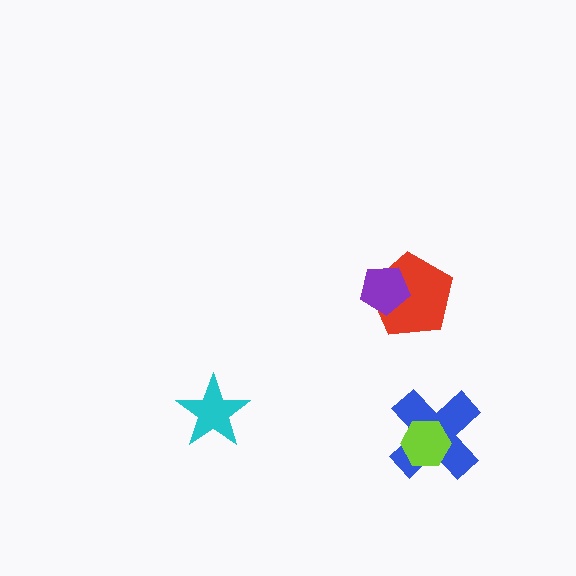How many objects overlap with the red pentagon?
1 object overlaps with the red pentagon.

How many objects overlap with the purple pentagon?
1 object overlaps with the purple pentagon.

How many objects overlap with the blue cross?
1 object overlaps with the blue cross.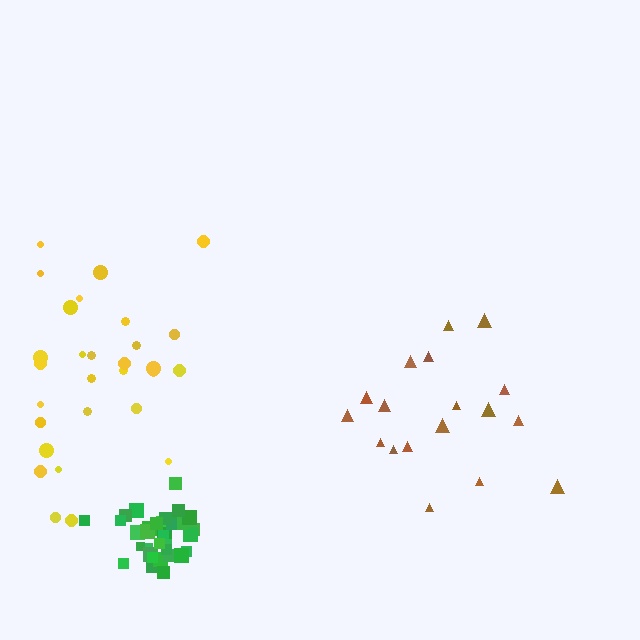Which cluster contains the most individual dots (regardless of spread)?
Green (34).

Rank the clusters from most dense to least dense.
green, yellow, brown.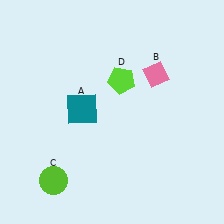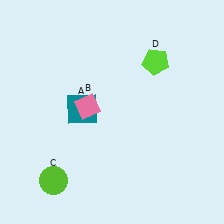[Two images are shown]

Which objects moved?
The objects that moved are: the pink diamond (B), the lime pentagon (D).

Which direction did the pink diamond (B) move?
The pink diamond (B) moved left.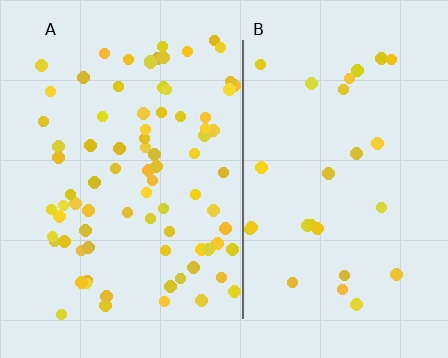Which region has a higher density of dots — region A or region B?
A (the left).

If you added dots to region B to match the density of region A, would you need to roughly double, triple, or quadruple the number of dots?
Approximately triple.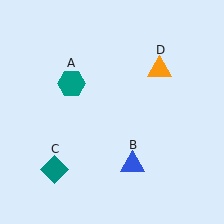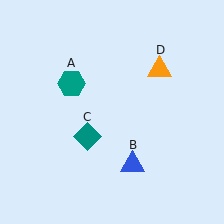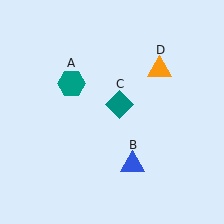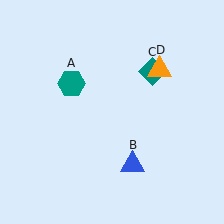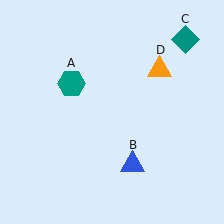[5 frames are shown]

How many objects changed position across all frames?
1 object changed position: teal diamond (object C).